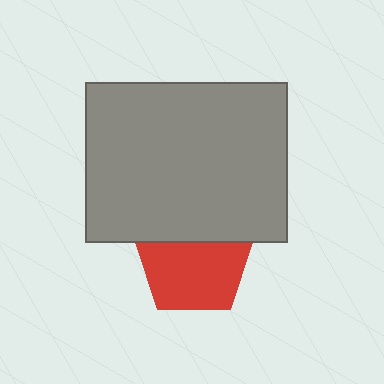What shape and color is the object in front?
The object in front is a gray rectangle.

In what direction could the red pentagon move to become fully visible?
The red pentagon could move down. That would shift it out from behind the gray rectangle entirely.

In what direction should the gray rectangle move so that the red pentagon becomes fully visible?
The gray rectangle should move up. That is the shortest direction to clear the overlap and leave the red pentagon fully visible.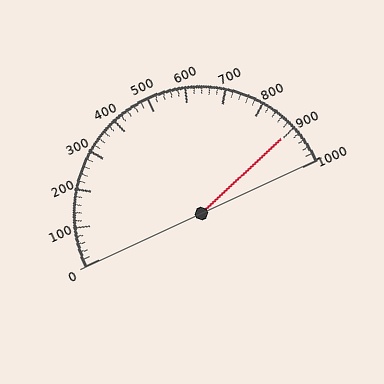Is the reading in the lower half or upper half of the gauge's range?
The reading is in the upper half of the range (0 to 1000).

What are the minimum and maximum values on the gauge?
The gauge ranges from 0 to 1000.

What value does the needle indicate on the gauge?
The needle indicates approximately 900.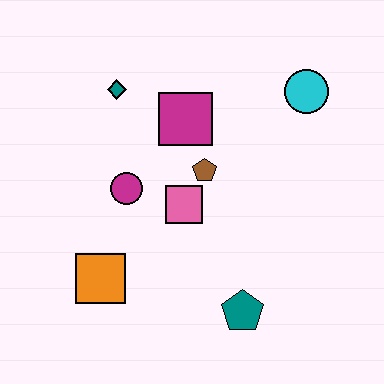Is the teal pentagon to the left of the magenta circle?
No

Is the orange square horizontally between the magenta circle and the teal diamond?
No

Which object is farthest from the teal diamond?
The teal pentagon is farthest from the teal diamond.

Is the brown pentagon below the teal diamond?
Yes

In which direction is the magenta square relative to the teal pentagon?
The magenta square is above the teal pentagon.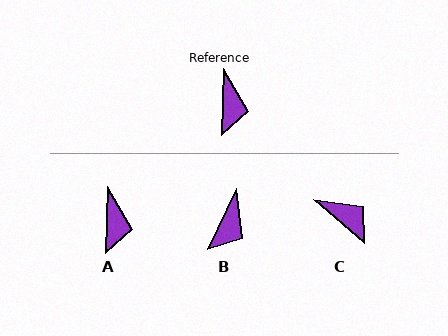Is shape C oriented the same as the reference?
No, it is off by about 51 degrees.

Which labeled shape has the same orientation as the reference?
A.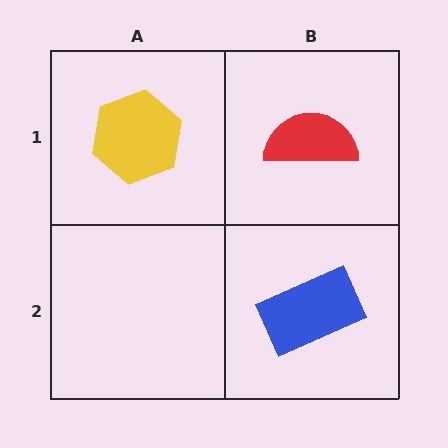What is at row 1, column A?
A yellow hexagon.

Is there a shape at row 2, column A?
No, that cell is empty.